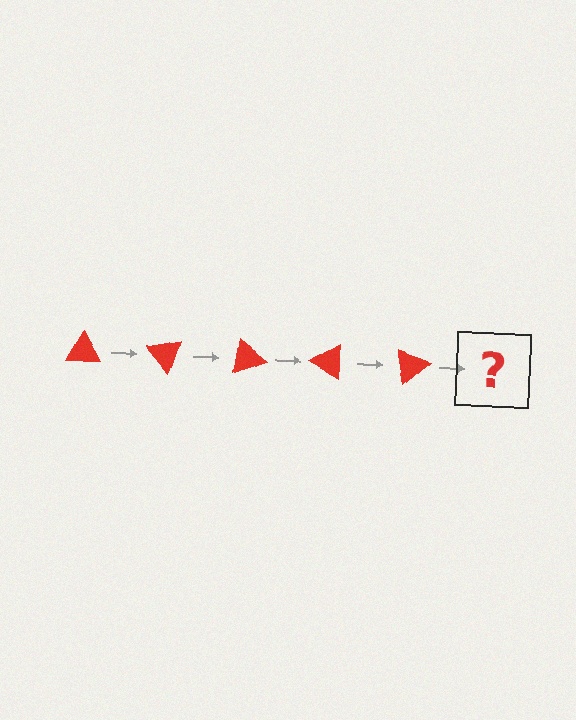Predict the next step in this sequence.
The next step is a red triangle rotated 250 degrees.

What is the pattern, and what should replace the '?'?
The pattern is that the triangle rotates 50 degrees each step. The '?' should be a red triangle rotated 250 degrees.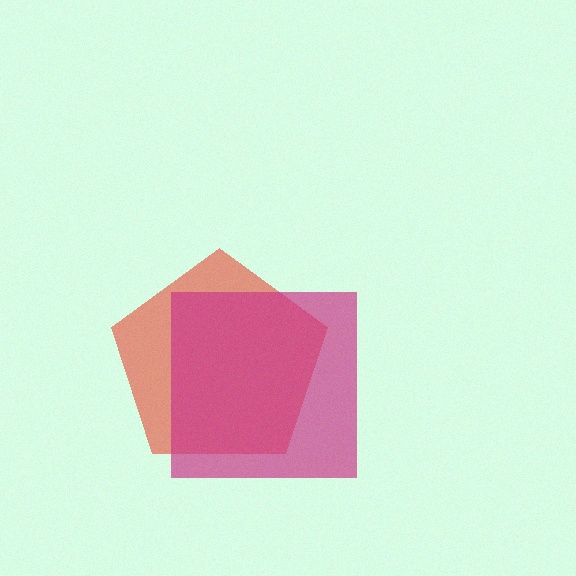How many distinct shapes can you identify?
There are 2 distinct shapes: a red pentagon, a magenta square.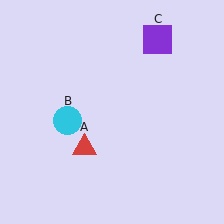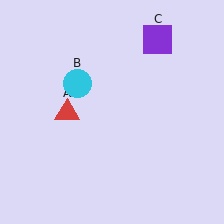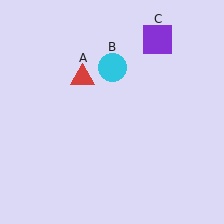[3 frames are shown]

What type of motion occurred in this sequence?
The red triangle (object A), cyan circle (object B) rotated clockwise around the center of the scene.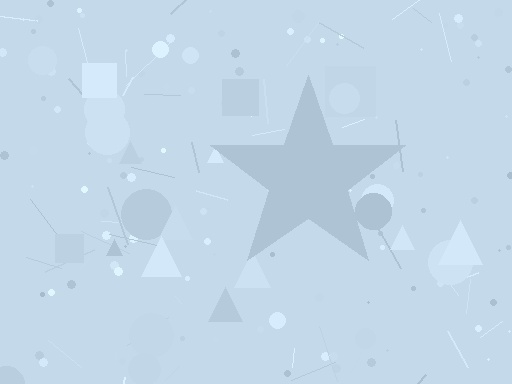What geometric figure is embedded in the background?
A star is embedded in the background.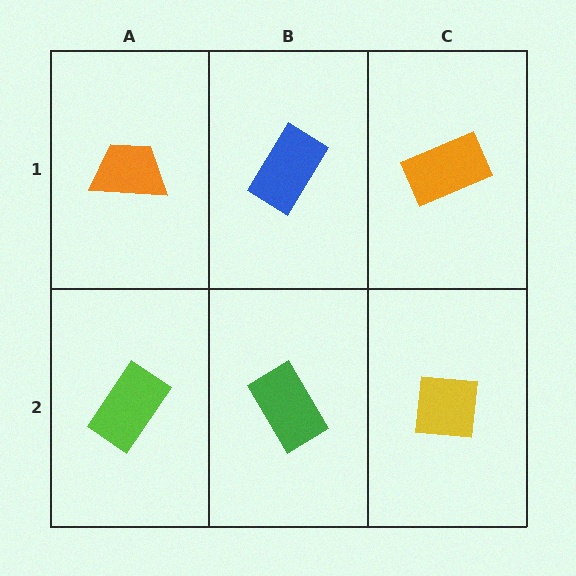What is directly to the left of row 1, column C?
A blue rectangle.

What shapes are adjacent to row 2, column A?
An orange trapezoid (row 1, column A), a green rectangle (row 2, column B).